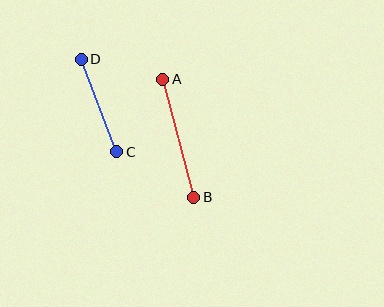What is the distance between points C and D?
The distance is approximately 100 pixels.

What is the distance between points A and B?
The distance is approximately 122 pixels.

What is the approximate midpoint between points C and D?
The midpoint is at approximately (99, 106) pixels.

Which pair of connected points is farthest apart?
Points A and B are farthest apart.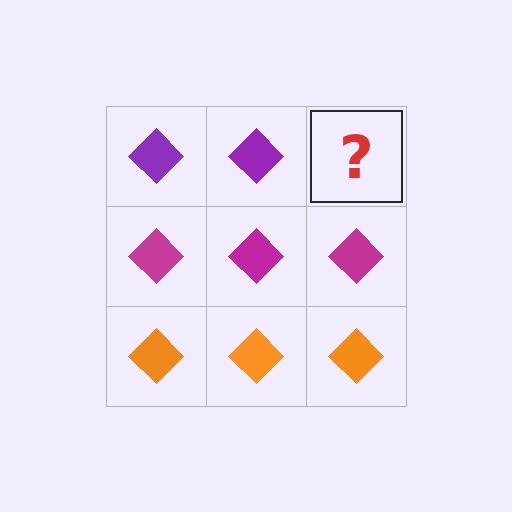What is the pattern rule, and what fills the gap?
The rule is that each row has a consistent color. The gap should be filled with a purple diamond.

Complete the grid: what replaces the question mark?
The question mark should be replaced with a purple diamond.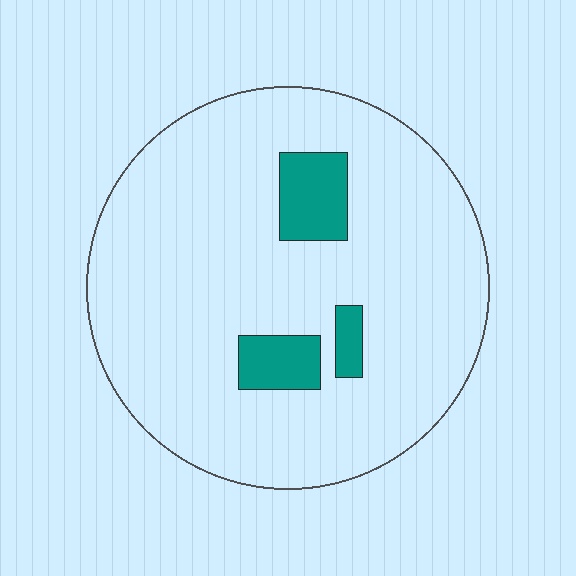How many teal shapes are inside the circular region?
3.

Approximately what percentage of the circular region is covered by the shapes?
Approximately 10%.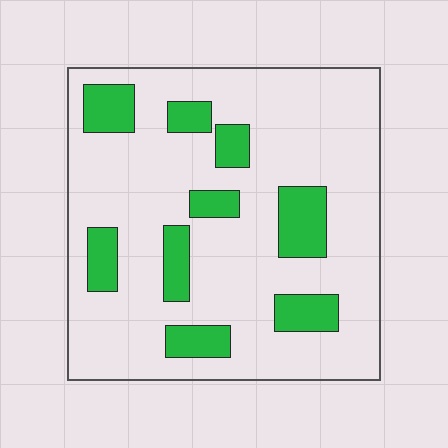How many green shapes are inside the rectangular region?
9.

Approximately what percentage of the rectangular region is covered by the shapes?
Approximately 20%.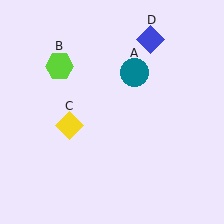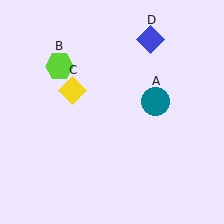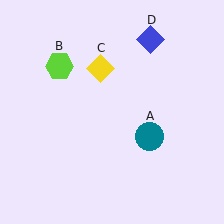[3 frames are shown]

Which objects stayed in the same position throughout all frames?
Lime hexagon (object B) and blue diamond (object D) remained stationary.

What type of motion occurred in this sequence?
The teal circle (object A), yellow diamond (object C) rotated clockwise around the center of the scene.